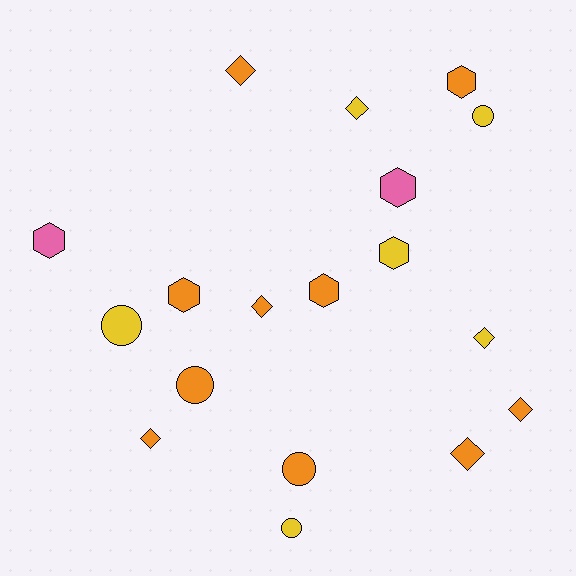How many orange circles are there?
There are 2 orange circles.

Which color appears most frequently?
Orange, with 10 objects.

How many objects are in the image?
There are 18 objects.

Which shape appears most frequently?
Diamond, with 7 objects.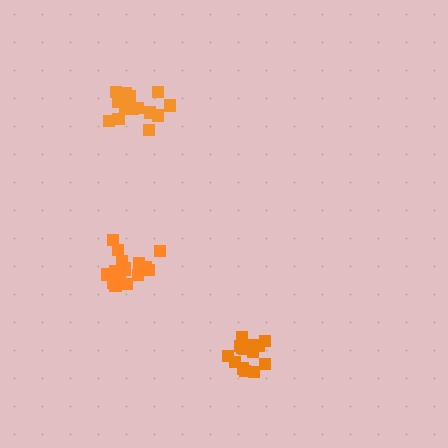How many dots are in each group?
Group 1: 14 dots, Group 2: 16 dots, Group 3: 15 dots (45 total).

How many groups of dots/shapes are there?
There are 3 groups.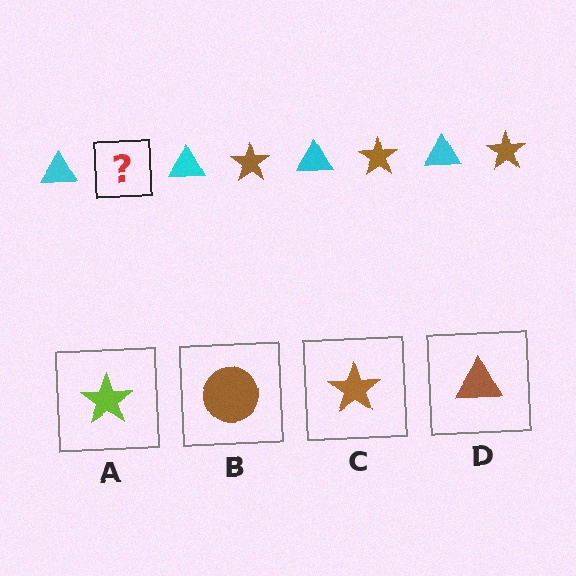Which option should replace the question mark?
Option C.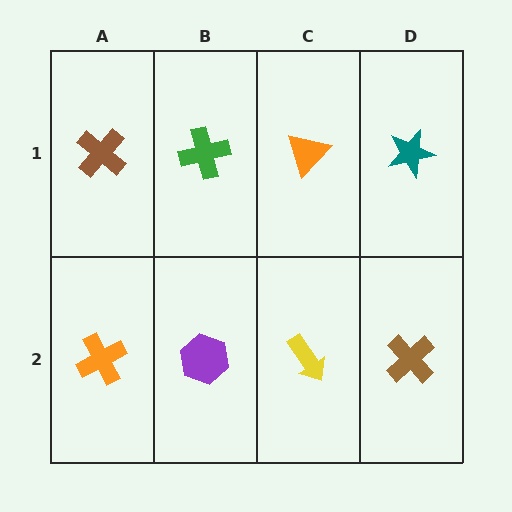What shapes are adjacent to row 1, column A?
An orange cross (row 2, column A), a green cross (row 1, column B).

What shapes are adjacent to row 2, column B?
A green cross (row 1, column B), an orange cross (row 2, column A), a yellow arrow (row 2, column C).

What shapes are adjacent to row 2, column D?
A teal star (row 1, column D), a yellow arrow (row 2, column C).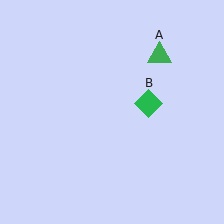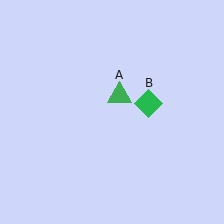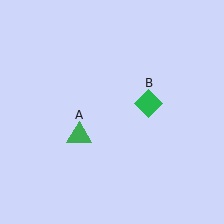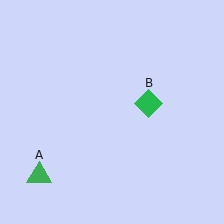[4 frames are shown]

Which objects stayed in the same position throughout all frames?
Green diamond (object B) remained stationary.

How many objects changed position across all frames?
1 object changed position: green triangle (object A).